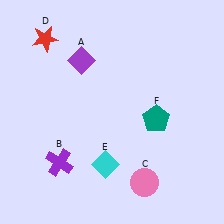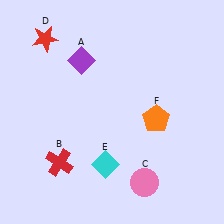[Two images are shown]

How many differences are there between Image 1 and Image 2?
There are 2 differences between the two images.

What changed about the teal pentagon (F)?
In Image 1, F is teal. In Image 2, it changed to orange.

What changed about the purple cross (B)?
In Image 1, B is purple. In Image 2, it changed to red.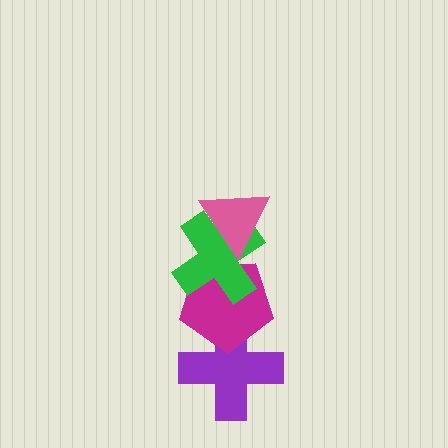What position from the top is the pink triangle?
The pink triangle is 1st from the top.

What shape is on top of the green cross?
The pink triangle is on top of the green cross.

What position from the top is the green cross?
The green cross is 2nd from the top.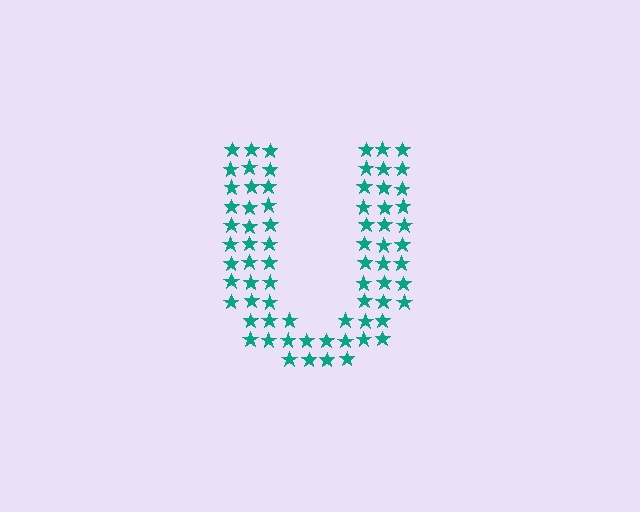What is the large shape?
The large shape is the letter U.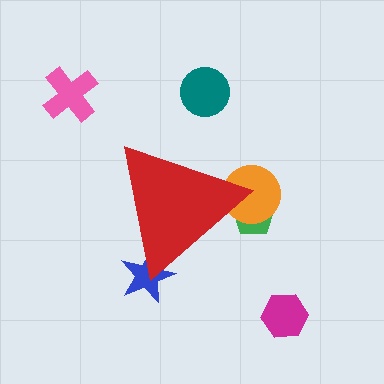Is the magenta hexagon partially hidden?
No, the magenta hexagon is fully visible.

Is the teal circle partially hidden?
No, the teal circle is fully visible.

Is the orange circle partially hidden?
Yes, the orange circle is partially hidden behind the red triangle.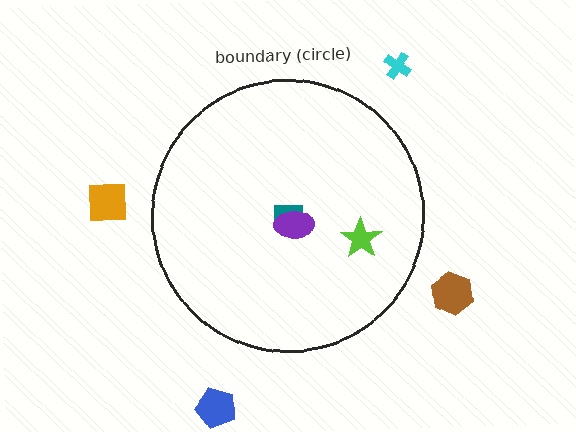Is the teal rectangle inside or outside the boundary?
Inside.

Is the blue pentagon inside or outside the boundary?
Outside.